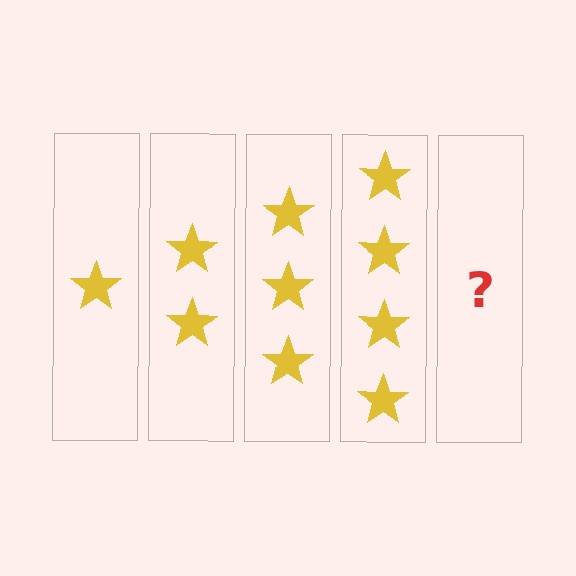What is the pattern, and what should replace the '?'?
The pattern is that each step adds one more star. The '?' should be 5 stars.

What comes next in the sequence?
The next element should be 5 stars.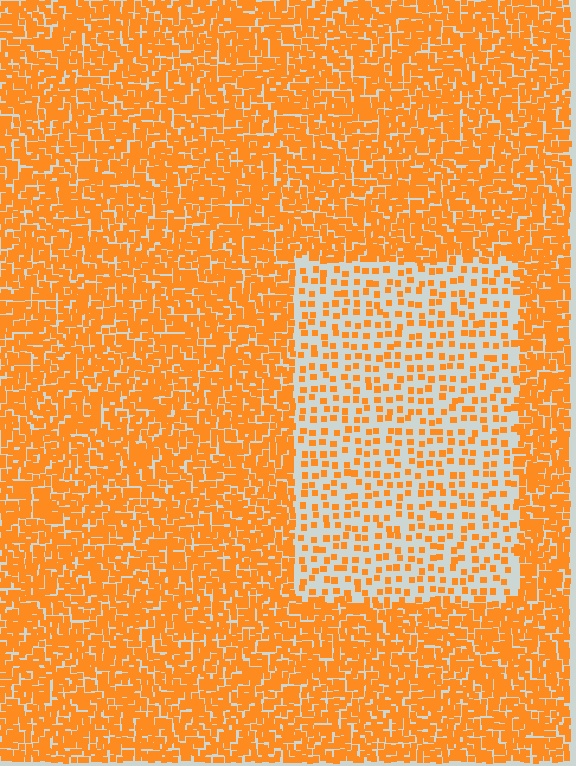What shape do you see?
I see a rectangle.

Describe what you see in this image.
The image contains small orange elements arranged at two different densities. A rectangle-shaped region is visible where the elements are less densely packed than the surrounding area.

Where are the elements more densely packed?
The elements are more densely packed outside the rectangle boundary.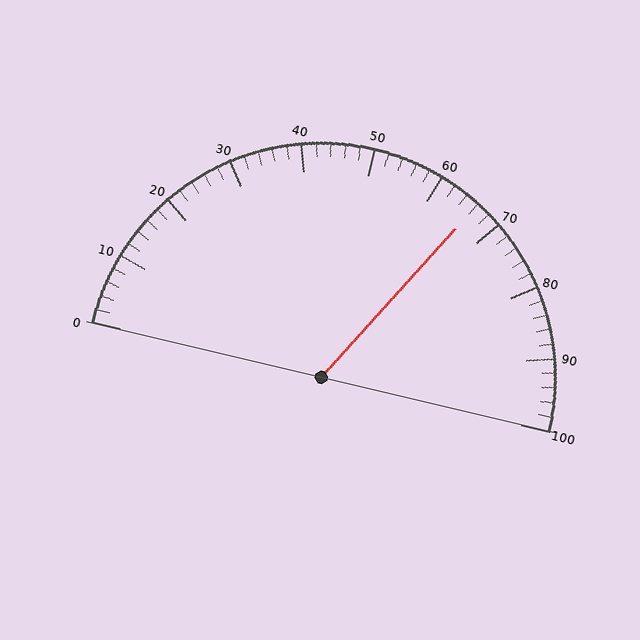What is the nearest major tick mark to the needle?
The nearest major tick mark is 70.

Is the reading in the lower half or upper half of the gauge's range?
The reading is in the upper half of the range (0 to 100).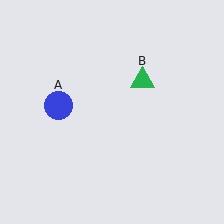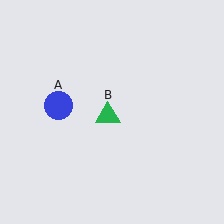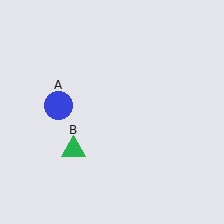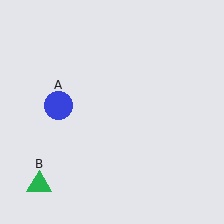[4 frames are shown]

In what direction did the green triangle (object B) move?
The green triangle (object B) moved down and to the left.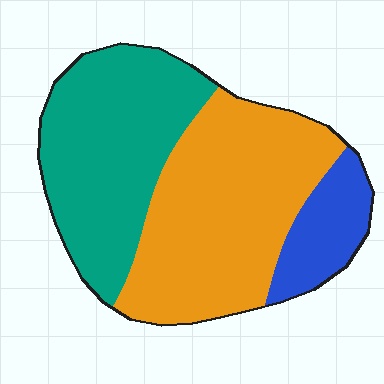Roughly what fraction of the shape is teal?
Teal covers 40% of the shape.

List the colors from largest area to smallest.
From largest to smallest: orange, teal, blue.